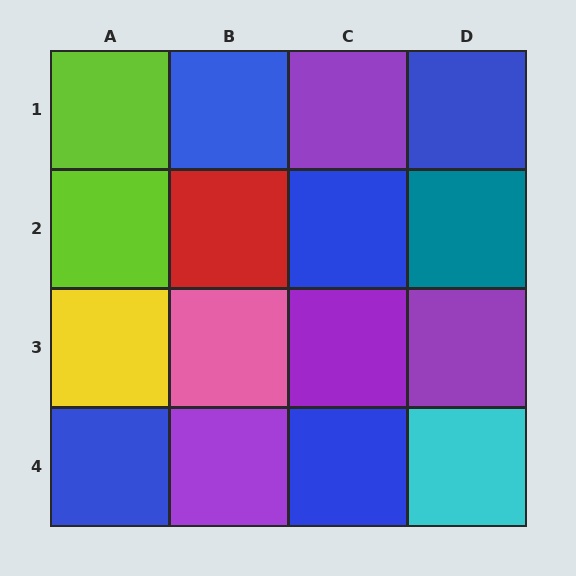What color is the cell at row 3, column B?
Pink.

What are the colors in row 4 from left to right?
Blue, purple, blue, cyan.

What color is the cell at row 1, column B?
Blue.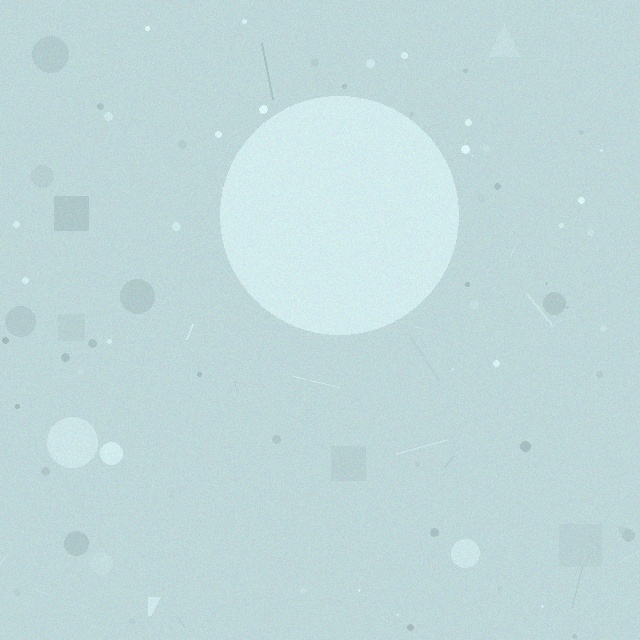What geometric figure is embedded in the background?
A circle is embedded in the background.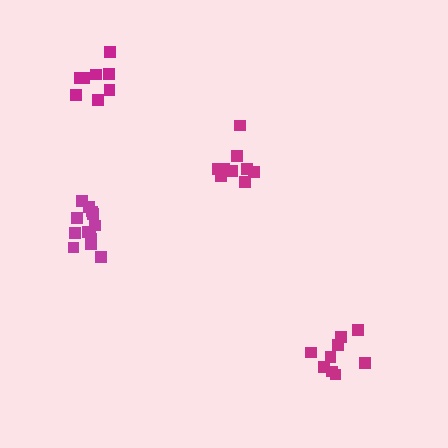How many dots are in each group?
Group 1: 10 dots, Group 2: 9 dots, Group 3: 13 dots, Group 4: 8 dots (40 total).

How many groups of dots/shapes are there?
There are 4 groups.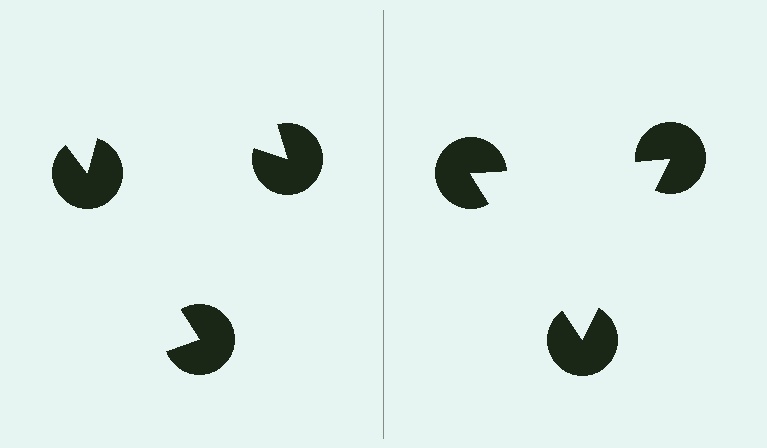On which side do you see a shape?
An illusory triangle appears on the right side. On the left side the wedge cuts are rotated, so no coherent shape forms.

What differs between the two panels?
The pac-man discs are positioned identically on both sides; only the wedge orientations differ. On the right they align to a triangle; on the left they are misaligned.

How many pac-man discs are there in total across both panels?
6 — 3 on each side.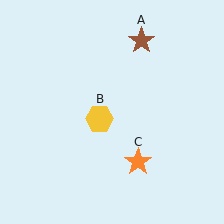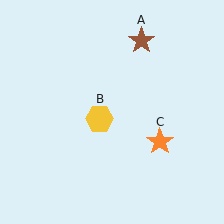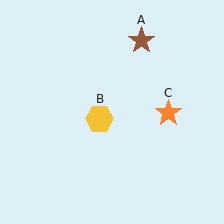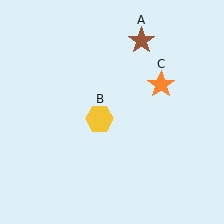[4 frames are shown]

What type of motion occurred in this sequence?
The orange star (object C) rotated counterclockwise around the center of the scene.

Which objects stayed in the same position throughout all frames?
Brown star (object A) and yellow hexagon (object B) remained stationary.